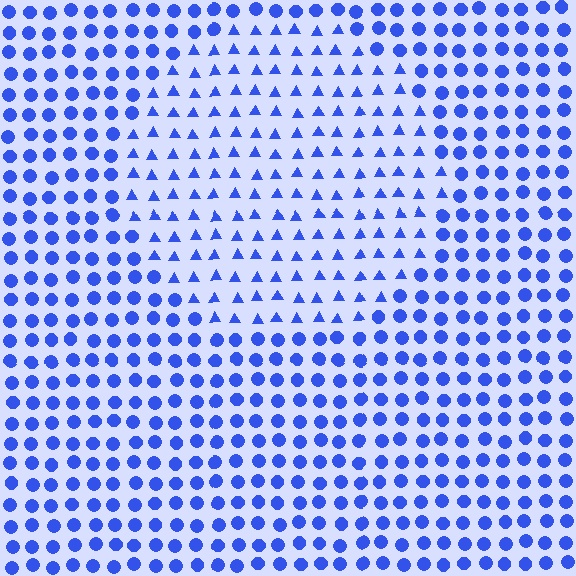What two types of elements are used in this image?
The image uses triangles inside the circle region and circles outside it.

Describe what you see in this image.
The image is filled with small blue elements arranged in a uniform grid. A circle-shaped region contains triangles, while the surrounding area contains circles. The boundary is defined purely by the change in element shape.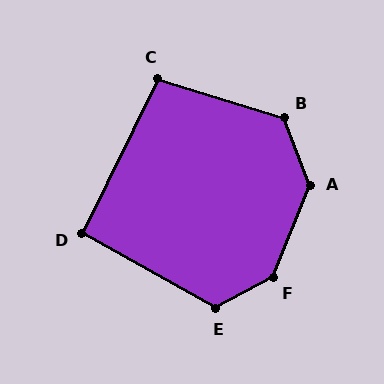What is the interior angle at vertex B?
Approximately 128 degrees (obtuse).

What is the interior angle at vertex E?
Approximately 124 degrees (obtuse).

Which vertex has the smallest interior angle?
D, at approximately 93 degrees.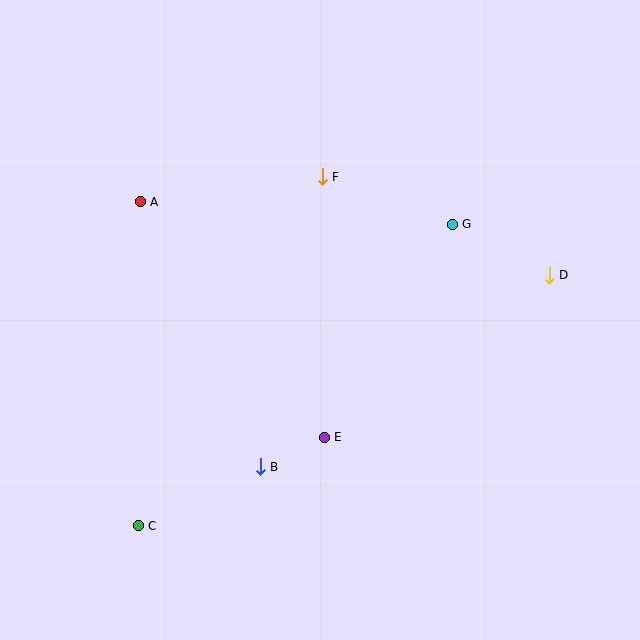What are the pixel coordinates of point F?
Point F is at (322, 177).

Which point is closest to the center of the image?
Point E at (324, 437) is closest to the center.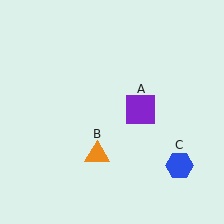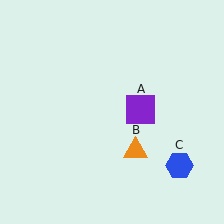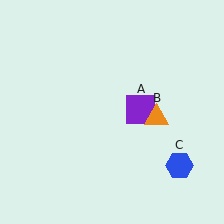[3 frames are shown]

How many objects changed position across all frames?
1 object changed position: orange triangle (object B).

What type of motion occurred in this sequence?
The orange triangle (object B) rotated counterclockwise around the center of the scene.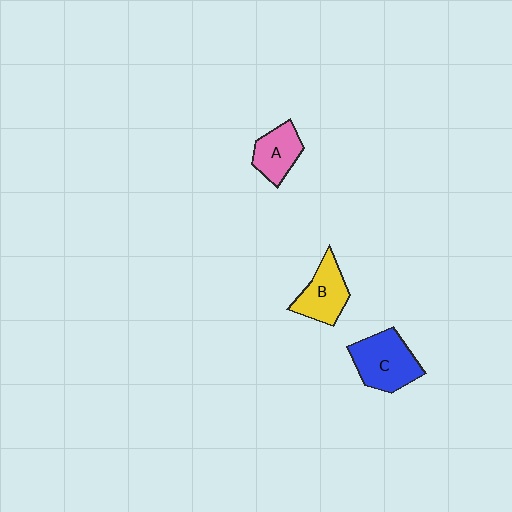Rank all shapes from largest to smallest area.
From largest to smallest: C (blue), B (yellow), A (pink).